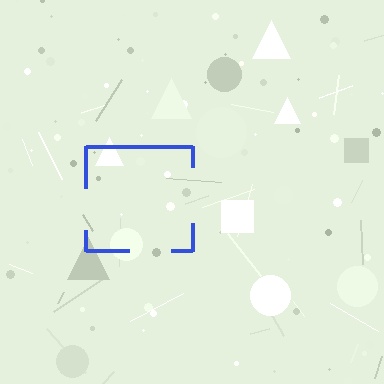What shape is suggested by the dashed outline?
The dashed outline suggests a square.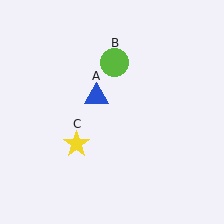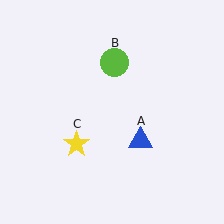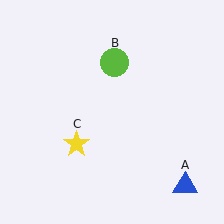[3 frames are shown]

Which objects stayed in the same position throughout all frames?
Lime circle (object B) and yellow star (object C) remained stationary.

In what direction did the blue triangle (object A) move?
The blue triangle (object A) moved down and to the right.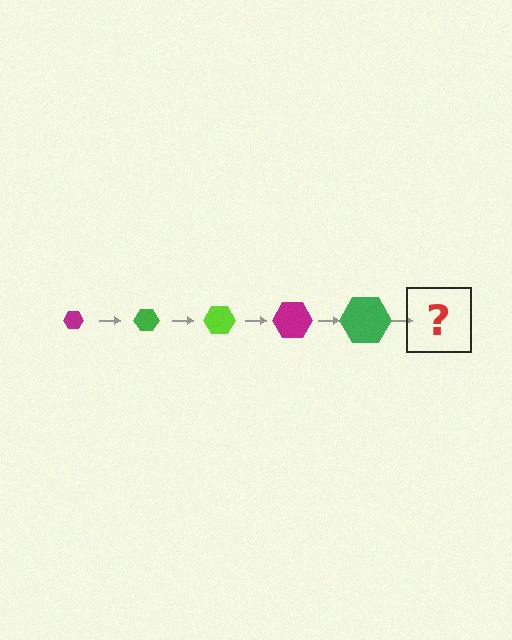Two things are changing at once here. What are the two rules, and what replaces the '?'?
The two rules are that the hexagon grows larger each step and the color cycles through magenta, green, and lime. The '?' should be a lime hexagon, larger than the previous one.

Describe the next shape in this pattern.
It should be a lime hexagon, larger than the previous one.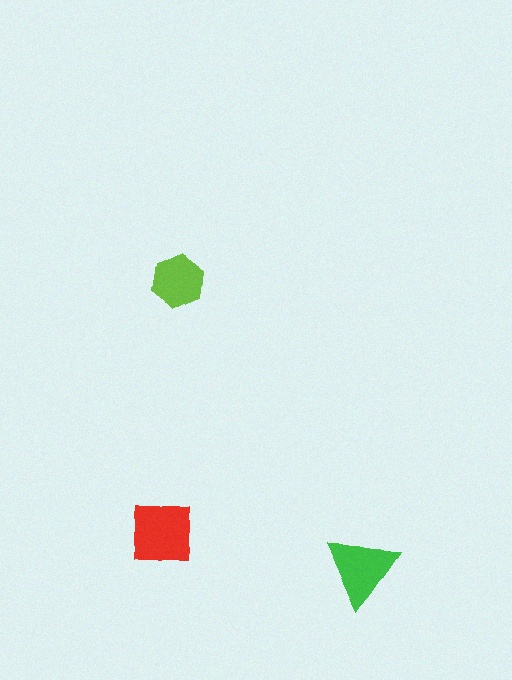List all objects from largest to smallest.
The red square, the green triangle, the lime hexagon.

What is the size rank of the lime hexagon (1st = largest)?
3rd.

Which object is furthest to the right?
The green triangle is rightmost.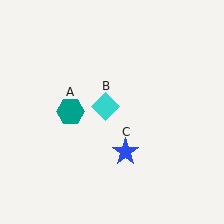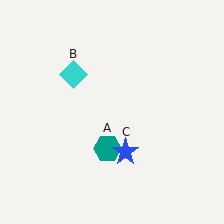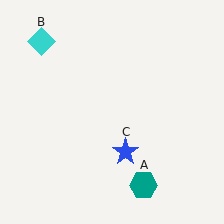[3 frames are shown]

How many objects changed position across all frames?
2 objects changed position: teal hexagon (object A), cyan diamond (object B).